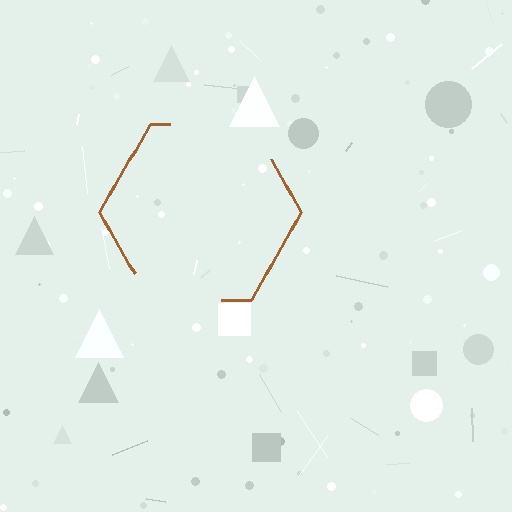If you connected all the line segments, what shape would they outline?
They would outline a hexagon.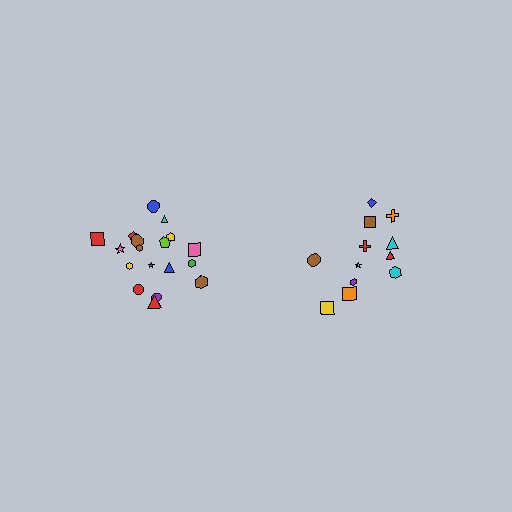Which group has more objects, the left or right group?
The left group.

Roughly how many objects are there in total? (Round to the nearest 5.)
Roughly 30 objects in total.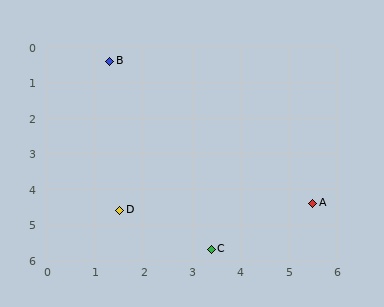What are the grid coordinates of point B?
Point B is at approximately (1.3, 0.4).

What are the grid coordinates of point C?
Point C is at approximately (3.4, 5.7).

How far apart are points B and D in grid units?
Points B and D are about 4.2 grid units apart.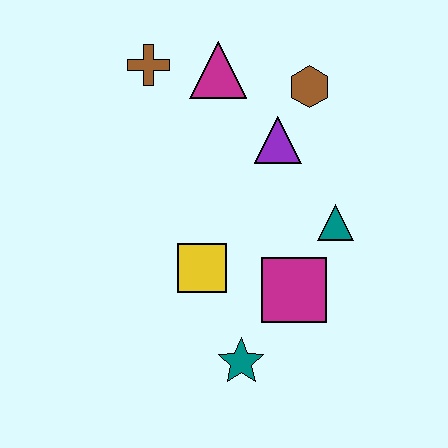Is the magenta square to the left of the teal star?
No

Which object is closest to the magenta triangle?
The brown cross is closest to the magenta triangle.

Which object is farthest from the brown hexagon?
The teal star is farthest from the brown hexagon.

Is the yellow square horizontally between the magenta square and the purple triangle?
No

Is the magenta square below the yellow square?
Yes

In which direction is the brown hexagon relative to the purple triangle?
The brown hexagon is above the purple triangle.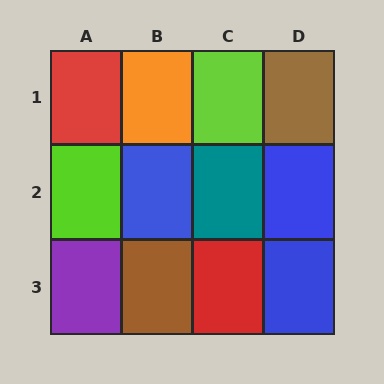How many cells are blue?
3 cells are blue.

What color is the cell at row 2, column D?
Blue.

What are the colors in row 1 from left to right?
Red, orange, lime, brown.